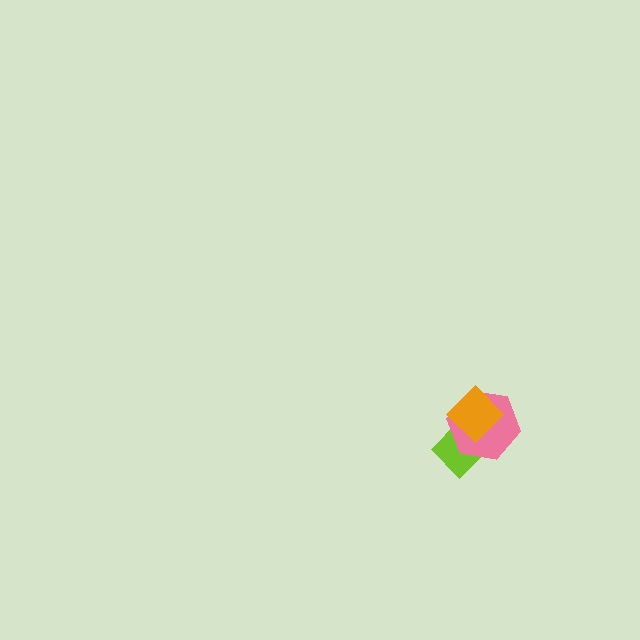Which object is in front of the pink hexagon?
The orange diamond is in front of the pink hexagon.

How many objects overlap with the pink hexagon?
2 objects overlap with the pink hexagon.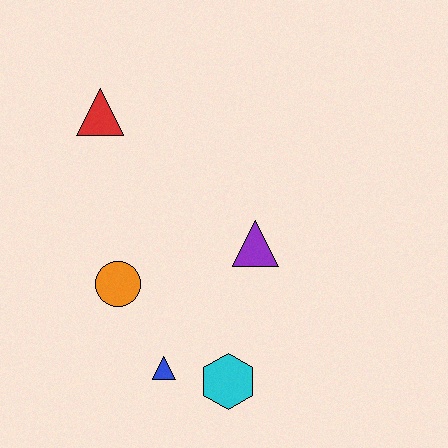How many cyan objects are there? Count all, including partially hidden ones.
There is 1 cyan object.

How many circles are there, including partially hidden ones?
There is 1 circle.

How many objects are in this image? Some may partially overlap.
There are 5 objects.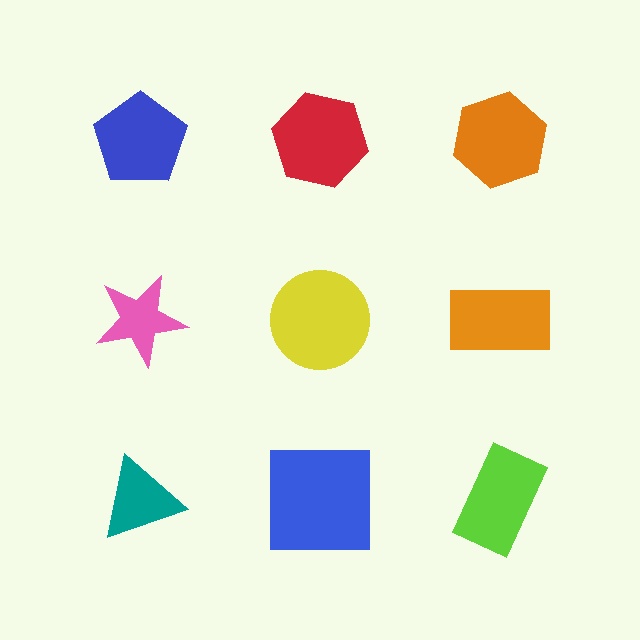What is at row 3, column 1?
A teal triangle.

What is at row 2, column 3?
An orange rectangle.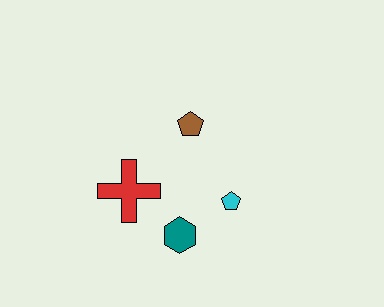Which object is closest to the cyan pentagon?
The teal hexagon is closest to the cyan pentagon.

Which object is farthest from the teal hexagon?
The brown pentagon is farthest from the teal hexagon.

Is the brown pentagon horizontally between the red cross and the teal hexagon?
No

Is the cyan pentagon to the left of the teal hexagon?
No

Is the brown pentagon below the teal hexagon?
No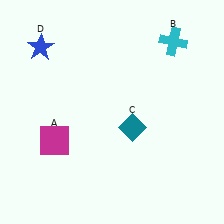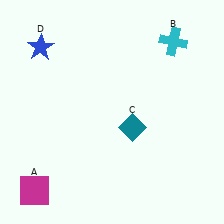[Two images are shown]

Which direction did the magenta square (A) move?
The magenta square (A) moved down.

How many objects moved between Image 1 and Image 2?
1 object moved between the two images.